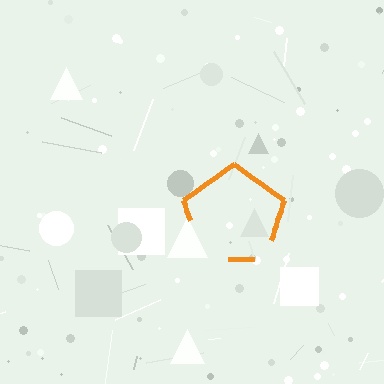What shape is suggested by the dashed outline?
The dashed outline suggests a pentagon.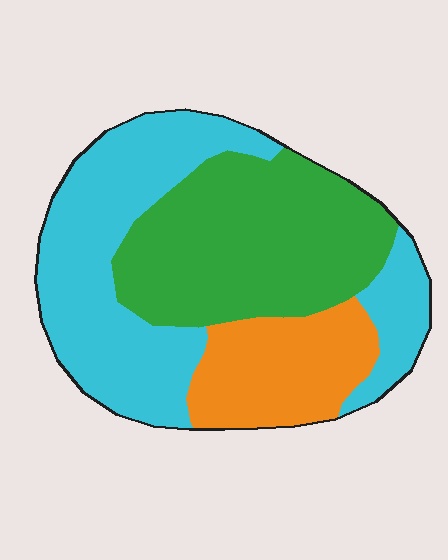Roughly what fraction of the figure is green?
Green covers 38% of the figure.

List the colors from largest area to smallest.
From largest to smallest: cyan, green, orange.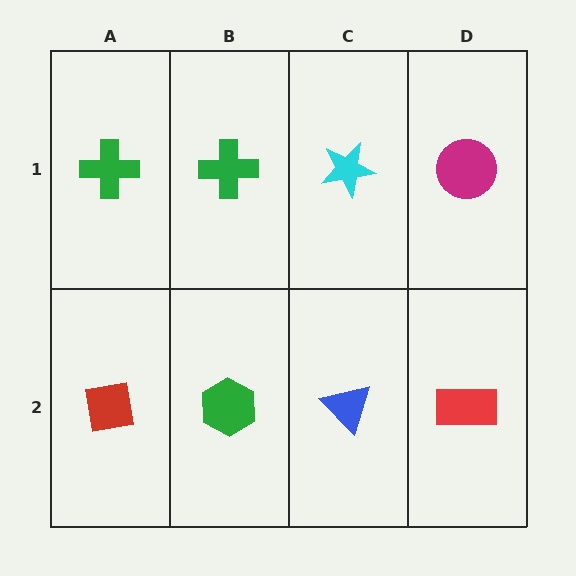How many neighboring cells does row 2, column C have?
3.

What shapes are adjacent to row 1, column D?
A red rectangle (row 2, column D), a cyan star (row 1, column C).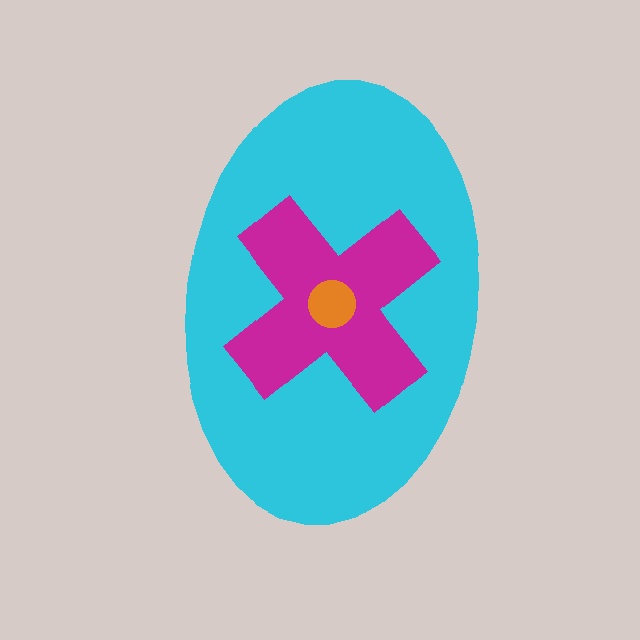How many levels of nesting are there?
3.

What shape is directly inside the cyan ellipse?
The magenta cross.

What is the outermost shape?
The cyan ellipse.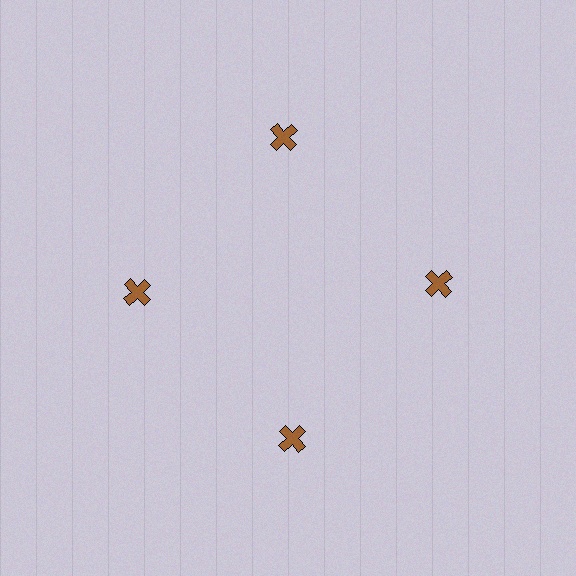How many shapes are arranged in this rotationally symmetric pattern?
There are 4 shapes, arranged in 4 groups of 1.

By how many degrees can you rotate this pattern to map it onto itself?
The pattern maps onto itself every 90 degrees of rotation.